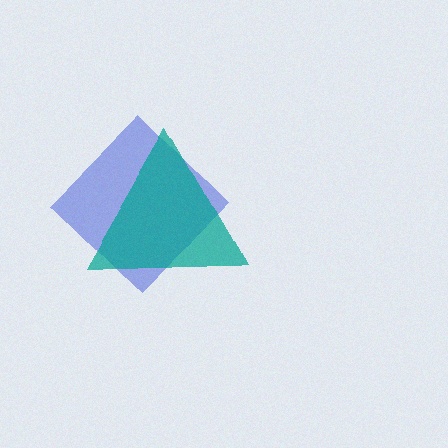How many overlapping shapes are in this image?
There are 2 overlapping shapes in the image.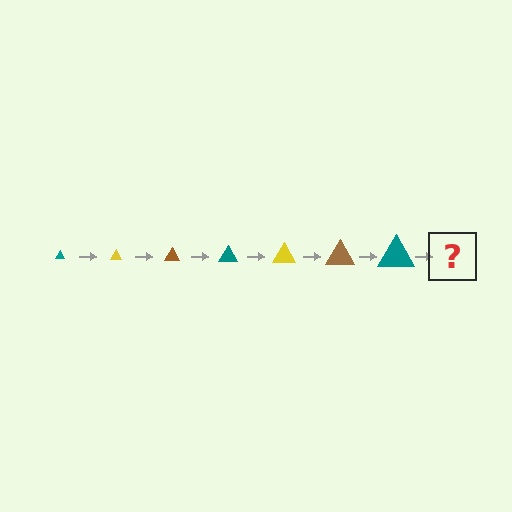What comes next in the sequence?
The next element should be a yellow triangle, larger than the previous one.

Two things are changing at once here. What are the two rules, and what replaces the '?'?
The two rules are that the triangle grows larger each step and the color cycles through teal, yellow, and brown. The '?' should be a yellow triangle, larger than the previous one.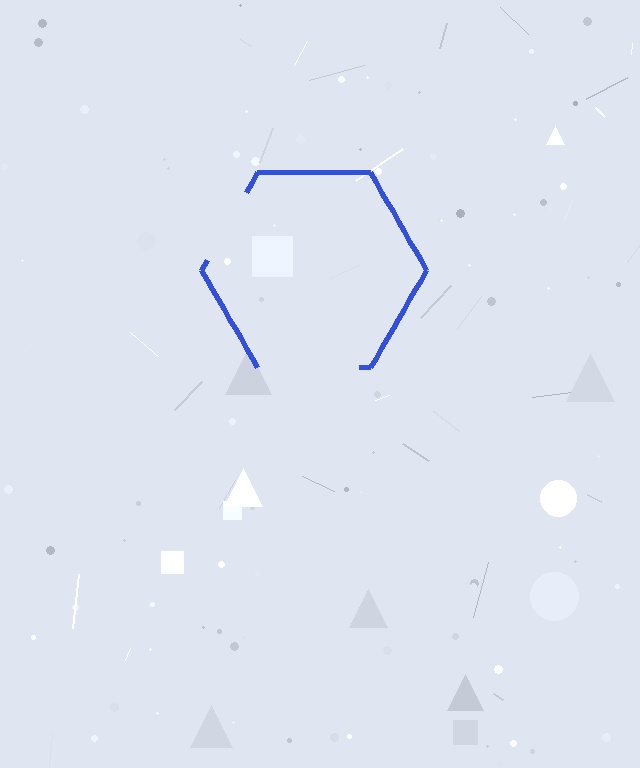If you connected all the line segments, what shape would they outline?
They would outline a hexagon.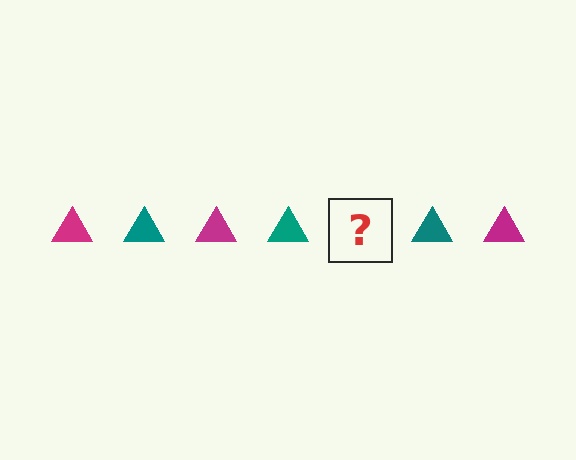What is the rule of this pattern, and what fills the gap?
The rule is that the pattern cycles through magenta, teal triangles. The gap should be filled with a magenta triangle.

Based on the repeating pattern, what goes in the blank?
The blank should be a magenta triangle.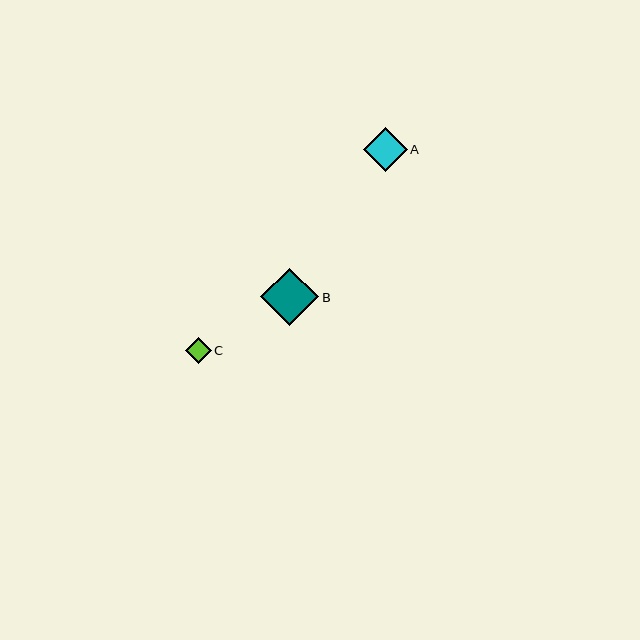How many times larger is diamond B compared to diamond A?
Diamond B is approximately 1.3 times the size of diamond A.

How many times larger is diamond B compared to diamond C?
Diamond B is approximately 2.2 times the size of diamond C.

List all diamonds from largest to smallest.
From largest to smallest: B, A, C.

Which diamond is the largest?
Diamond B is the largest with a size of approximately 58 pixels.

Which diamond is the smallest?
Diamond C is the smallest with a size of approximately 26 pixels.